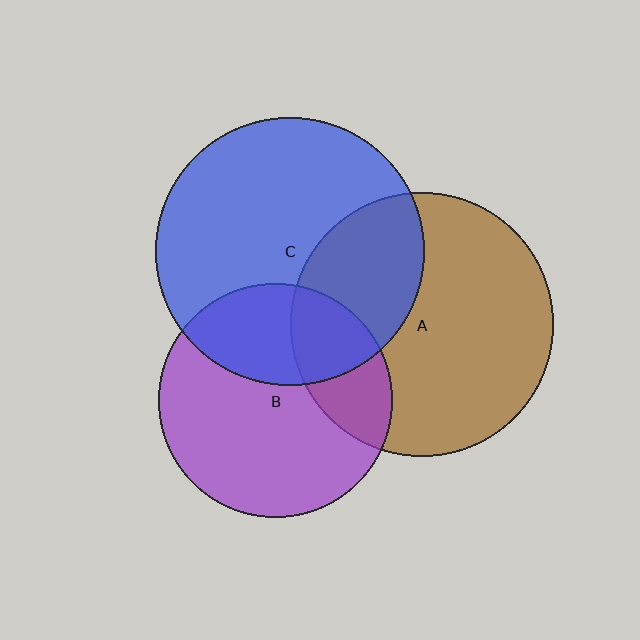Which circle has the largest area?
Circle C (blue).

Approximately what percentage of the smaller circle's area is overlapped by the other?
Approximately 35%.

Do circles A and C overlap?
Yes.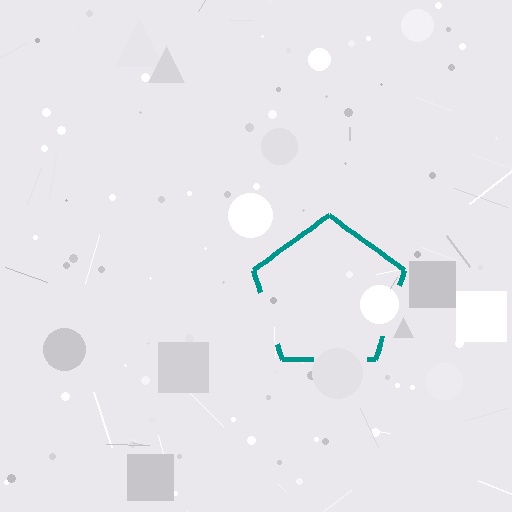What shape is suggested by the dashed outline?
The dashed outline suggests a pentagon.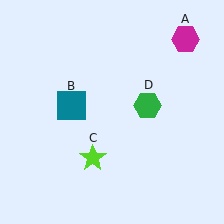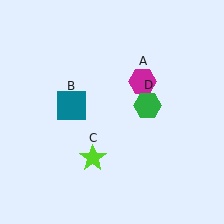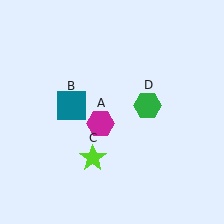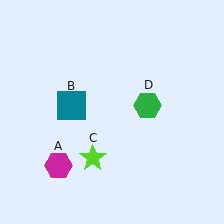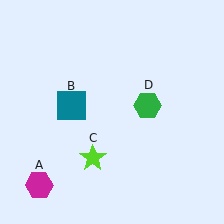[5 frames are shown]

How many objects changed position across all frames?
1 object changed position: magenta hexagon (object A).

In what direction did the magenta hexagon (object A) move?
The magenta hexagon (object A) moved down and to the left.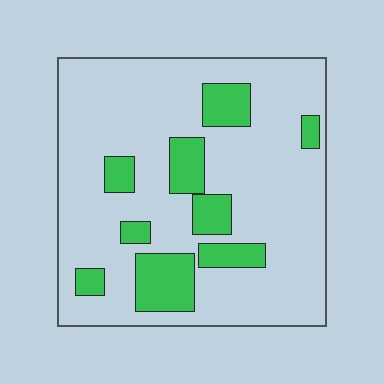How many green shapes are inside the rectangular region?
9.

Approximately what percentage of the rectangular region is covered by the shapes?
Approximately 20%.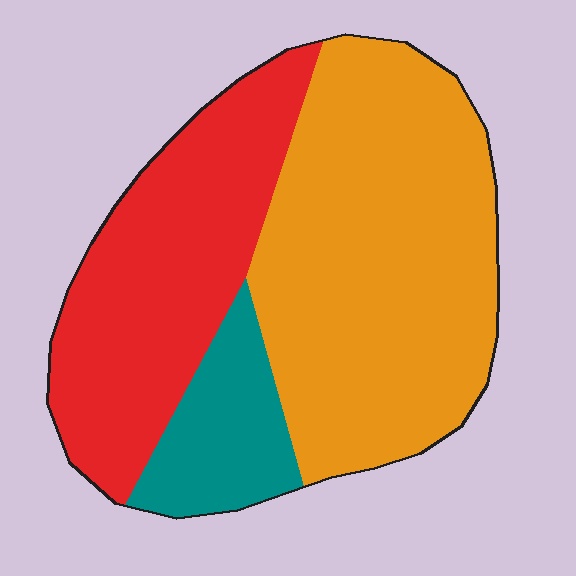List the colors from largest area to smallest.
From largest to smallest: orange, red, teal.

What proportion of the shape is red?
Red takes up about one third (1/3) of the shape.